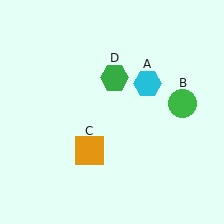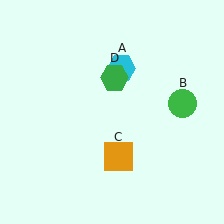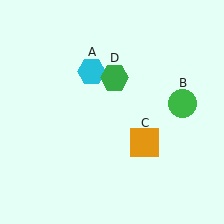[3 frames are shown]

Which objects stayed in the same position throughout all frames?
Green circle (object B) and green hexagon (object D) remained stationary.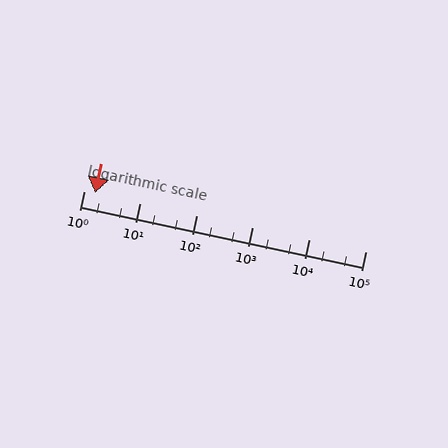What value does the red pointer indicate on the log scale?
The pointer indicates approximately 1.6.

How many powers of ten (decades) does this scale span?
The scale spans 5 decades, from 1 to 100000.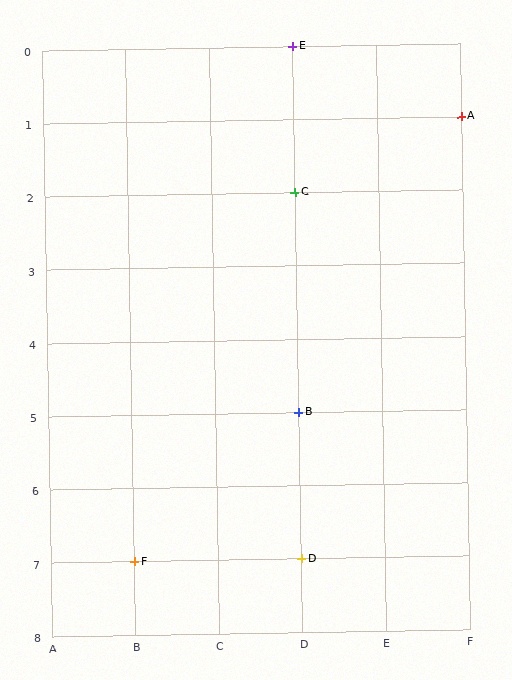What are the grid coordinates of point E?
Point E is at grid coordinates (D, 0).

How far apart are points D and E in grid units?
Points D and E are 7 rows apart.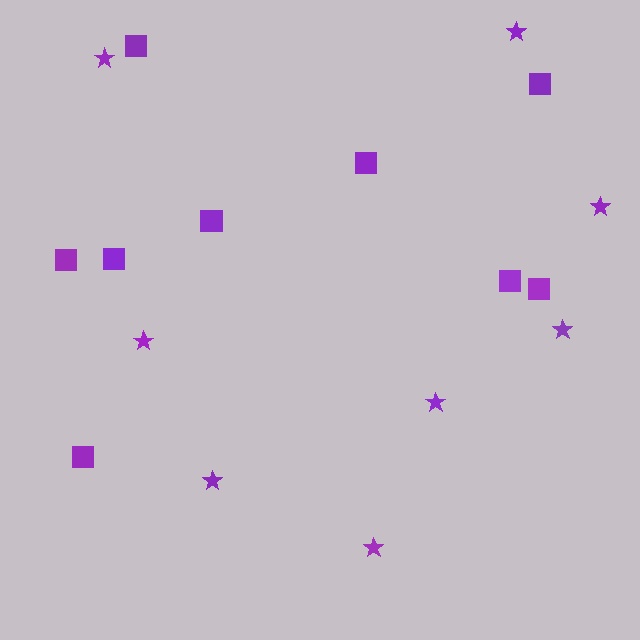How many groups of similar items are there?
There are 2 groups: one group of stars (8) and one group of squares (9).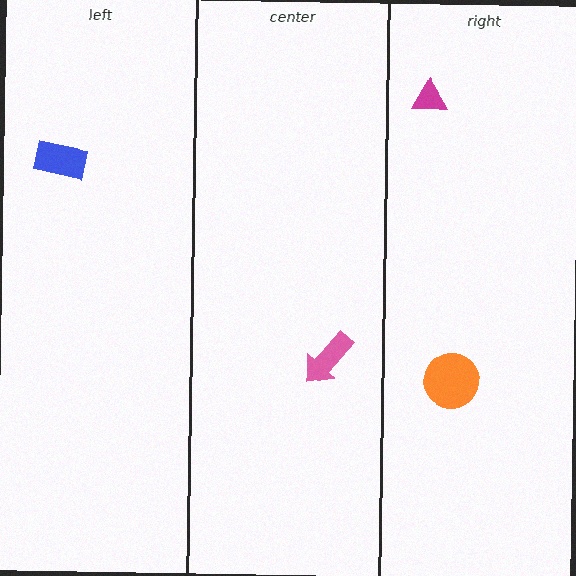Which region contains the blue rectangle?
The left region.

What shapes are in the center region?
The pink arrow.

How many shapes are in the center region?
1.